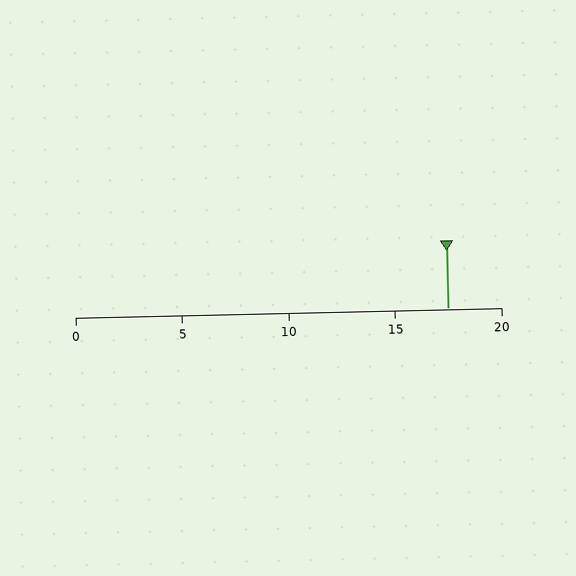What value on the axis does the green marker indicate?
The marker indicates approximately 17.5.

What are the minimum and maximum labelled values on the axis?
The axis runs from 0 to 20.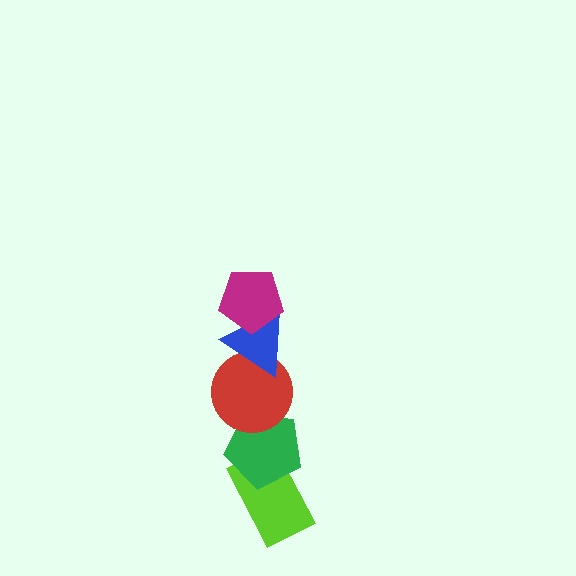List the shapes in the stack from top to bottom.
From top to bottom: the magenta pentagon, the blue triangle, the red circle, the green pentagon, the lime rectangle.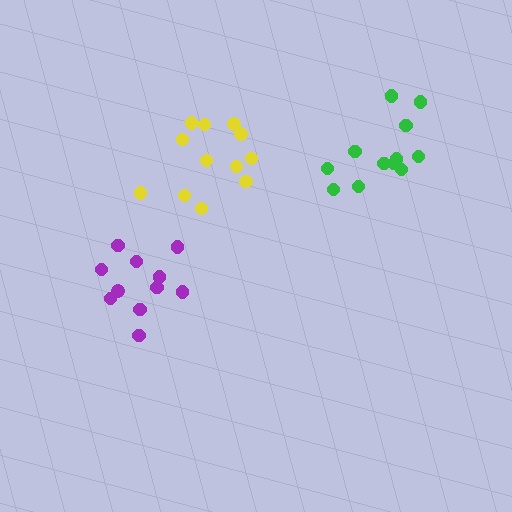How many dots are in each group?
Group 1: 12 dots, Group 2: 11 dots, Group 3: 12 dots (35 total).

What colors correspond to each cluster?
The clusters are colored: green, purple, yellow.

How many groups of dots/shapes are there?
There are 3 groups.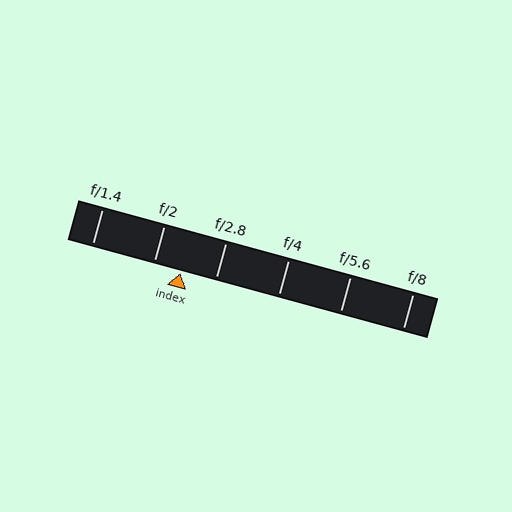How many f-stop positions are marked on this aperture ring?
There are 6 f-stop positions marked.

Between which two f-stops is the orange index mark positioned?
The index mark is between f/2 and f/2.8.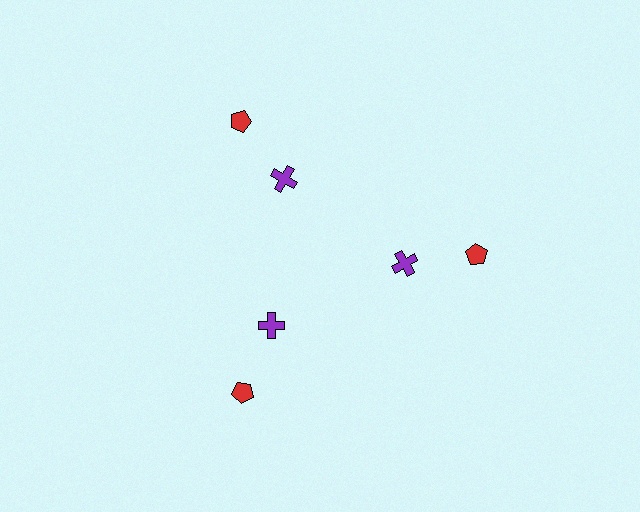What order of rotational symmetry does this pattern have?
This pattern has 3-fold rotational symmetry.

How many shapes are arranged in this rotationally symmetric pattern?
There are 6 shapes, arranged in 3 groups of 2.